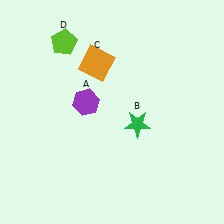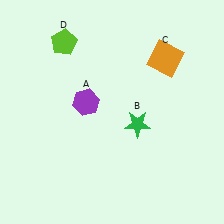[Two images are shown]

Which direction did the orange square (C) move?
The orange square (C) moved right.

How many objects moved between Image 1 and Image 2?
1 object moved between the two images.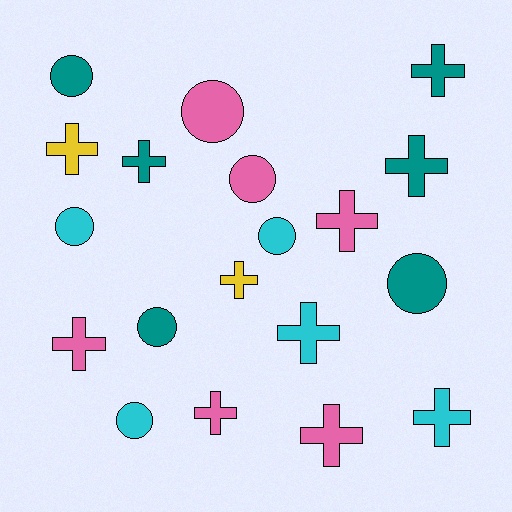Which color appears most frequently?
Pink, with 6 objects.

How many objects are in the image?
There are 19 objects.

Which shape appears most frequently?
Cross, with 11 objects.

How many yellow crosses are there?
There are 2 yellow crosses.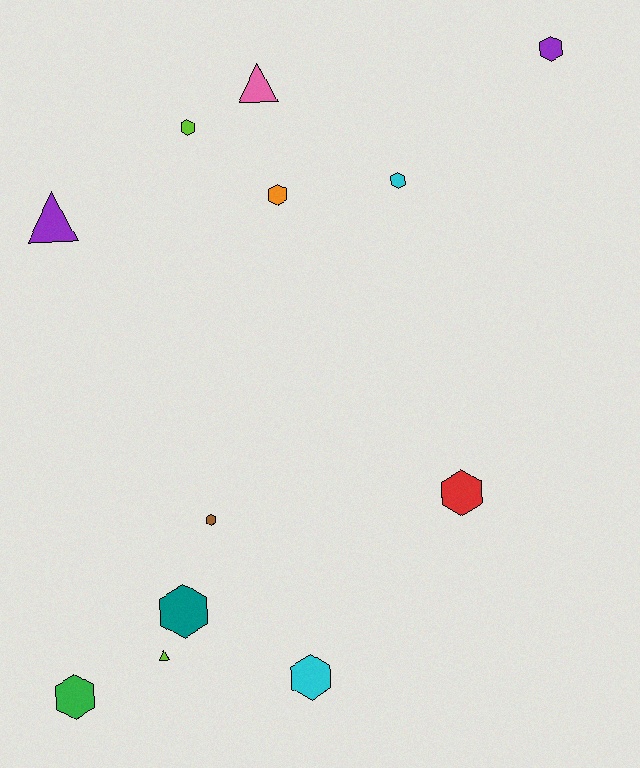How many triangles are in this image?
There are 3 triangles.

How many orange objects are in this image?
There is 1 orange object.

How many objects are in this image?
There are 12 objects.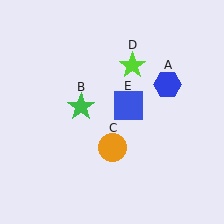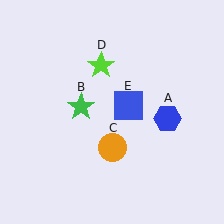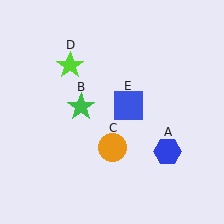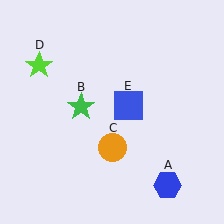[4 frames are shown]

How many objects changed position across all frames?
2 objects changed position: blue hexagon (object A), lime star (object D).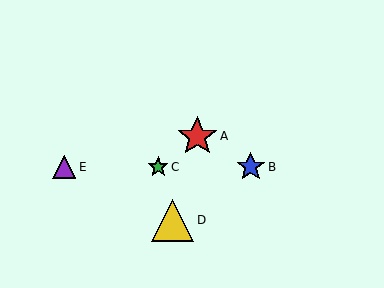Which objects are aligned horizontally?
Objects B, C, E are aligned horizontally.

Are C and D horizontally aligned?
No, C is at y≈167 and D is at y≈220.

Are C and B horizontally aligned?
Yes, both are at y≈167.